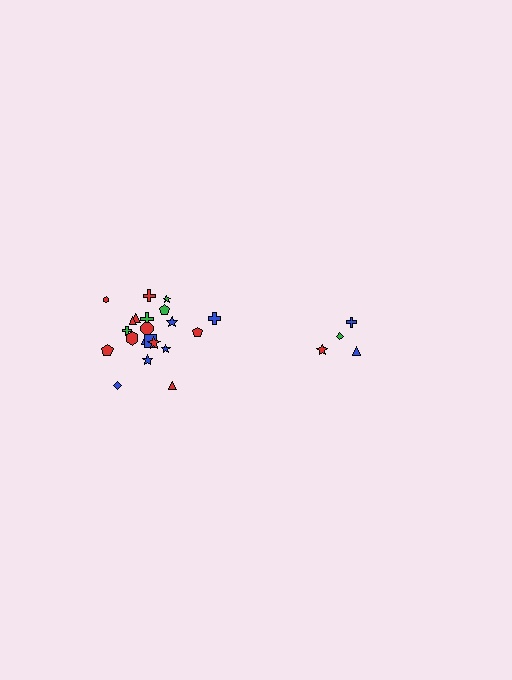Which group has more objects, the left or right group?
The left group.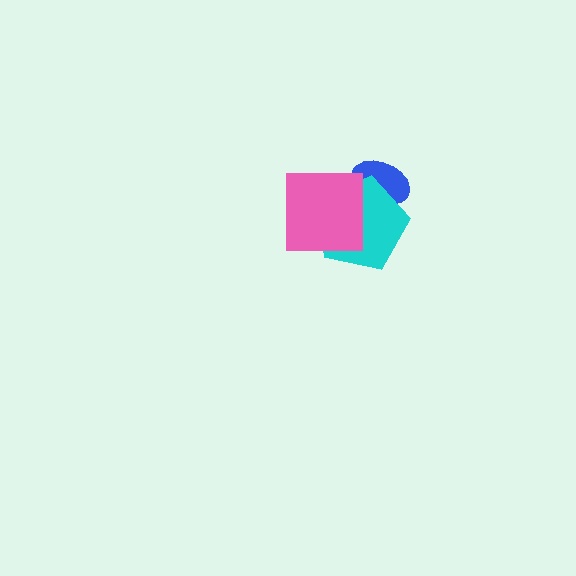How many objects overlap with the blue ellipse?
1 object overlaps with the blue ellipse.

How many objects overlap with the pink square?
1 object overlaps with the pink square.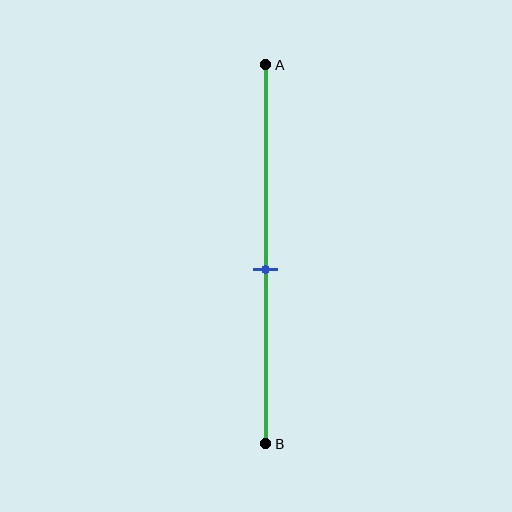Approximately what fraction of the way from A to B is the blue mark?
The blue mark is approximately 55% of the way from A to B.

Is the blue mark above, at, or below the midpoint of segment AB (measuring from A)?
The blue mark is below the midpoint of segment AB.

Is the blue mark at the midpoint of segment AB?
No, the mark is at about 55% from A, not at the 50% midpoint.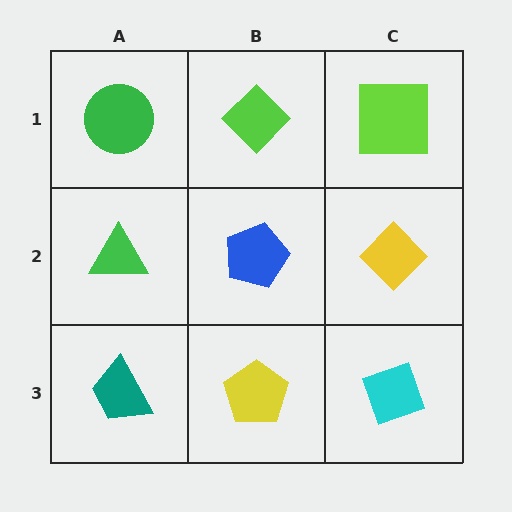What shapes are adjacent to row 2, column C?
A lime square (row 1, column C), a cyan diamond (row 3, column C), a blue pentagon (row 2, column B).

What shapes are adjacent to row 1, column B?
A blue pentagon (row 2, column B), a green circle (row 1, column A), a lime square (row 1, column C).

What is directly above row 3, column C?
A yellow diamond.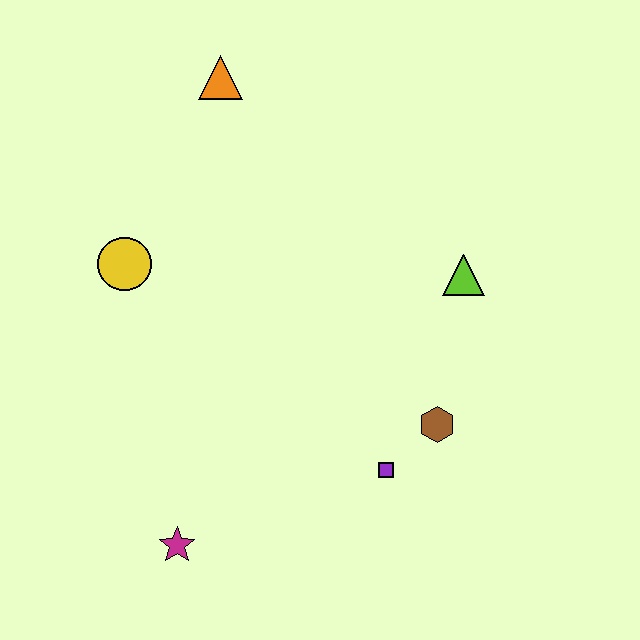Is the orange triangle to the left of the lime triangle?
Yes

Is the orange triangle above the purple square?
Yes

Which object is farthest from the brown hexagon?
The orange triangle is farthest from the brown hexagon.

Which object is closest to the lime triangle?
The brown hexagon is closest to the lime triangle.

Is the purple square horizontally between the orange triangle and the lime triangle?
Yes